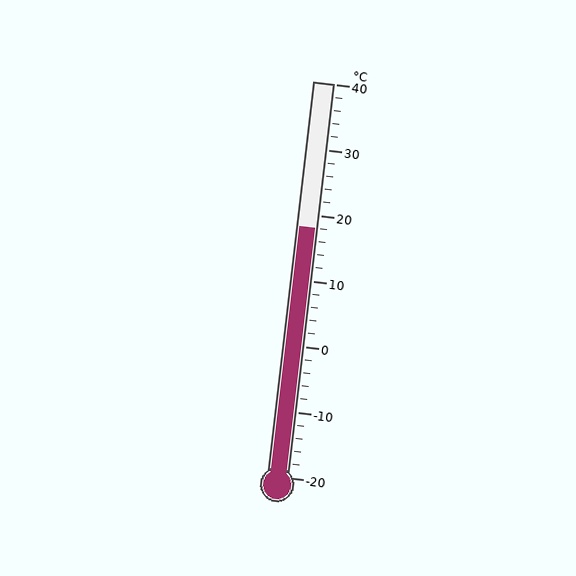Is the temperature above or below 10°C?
The temperature is above 10°C.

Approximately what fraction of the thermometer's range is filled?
The thermometer is filled to approximately 65% of its range.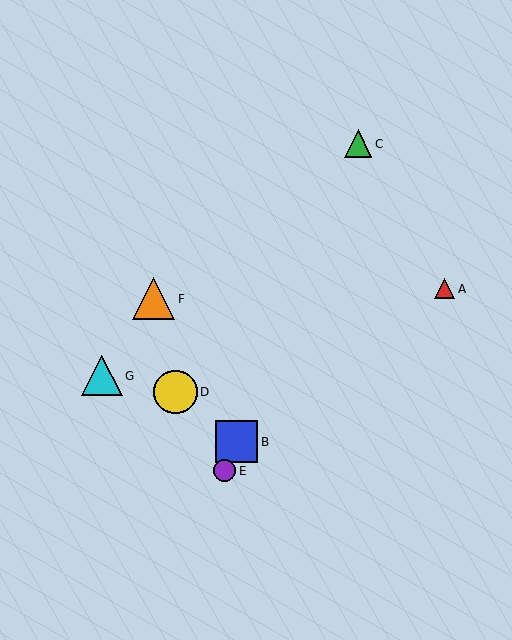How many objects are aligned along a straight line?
3 objects (B, C, E) are aligned along a straight line.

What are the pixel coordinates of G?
Object G is at (102, 376).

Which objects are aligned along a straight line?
Objects B, C, E are aligned along a straight line.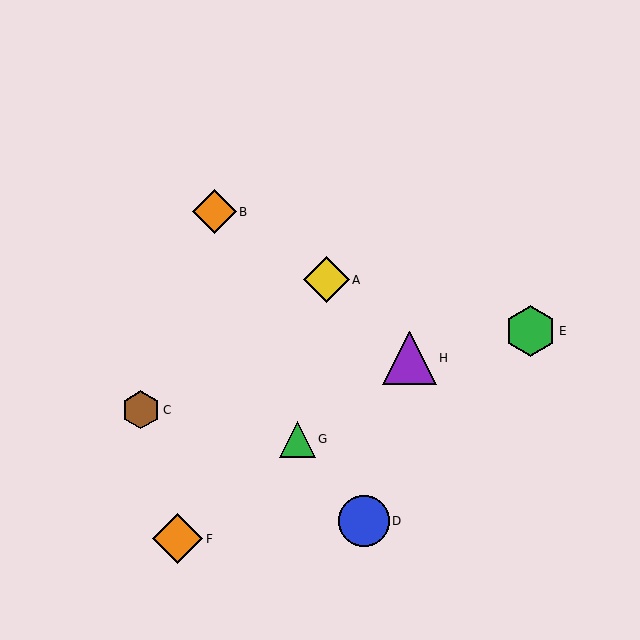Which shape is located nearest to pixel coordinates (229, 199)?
The orange diamond (labeled B) at (214, 212) is nearest to that location.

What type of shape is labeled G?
Shape G is a green triangle.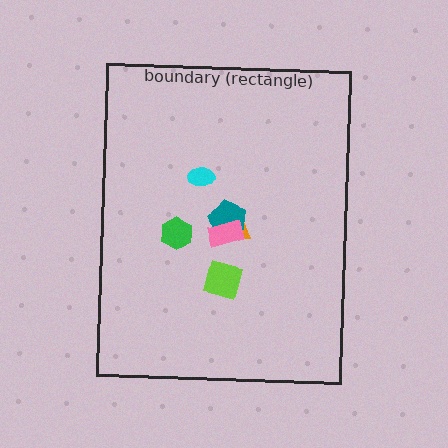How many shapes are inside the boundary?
6 inside, 0 outside.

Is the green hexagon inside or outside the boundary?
Inside.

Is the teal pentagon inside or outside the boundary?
Inside.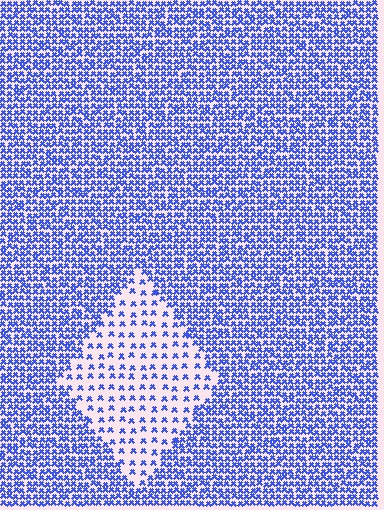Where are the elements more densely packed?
The elements are more densely packed outside the diamond boundary.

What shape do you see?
I see a diamond.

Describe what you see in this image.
The image contains small blue elements arranged at two different densities. A diamond-shaped region is visible where the elements are less densely packed than the surrounding area.